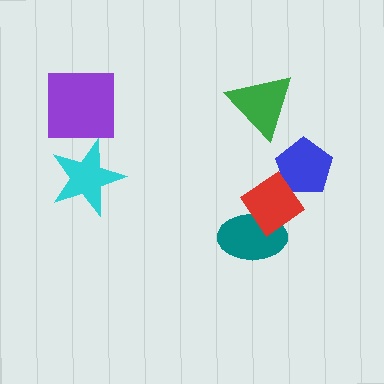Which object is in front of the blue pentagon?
The red diamond is in front of the blue pentagon.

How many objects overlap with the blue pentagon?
1 object overlaps with the blue pentagon.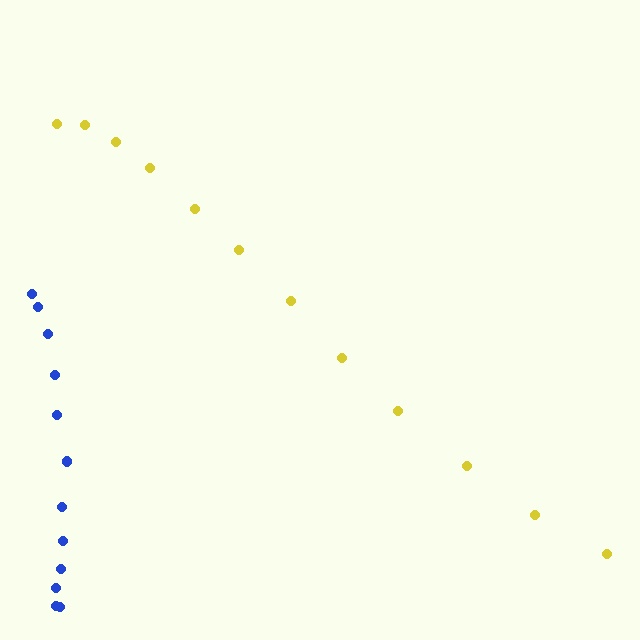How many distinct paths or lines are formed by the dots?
There are 2 distinct paths.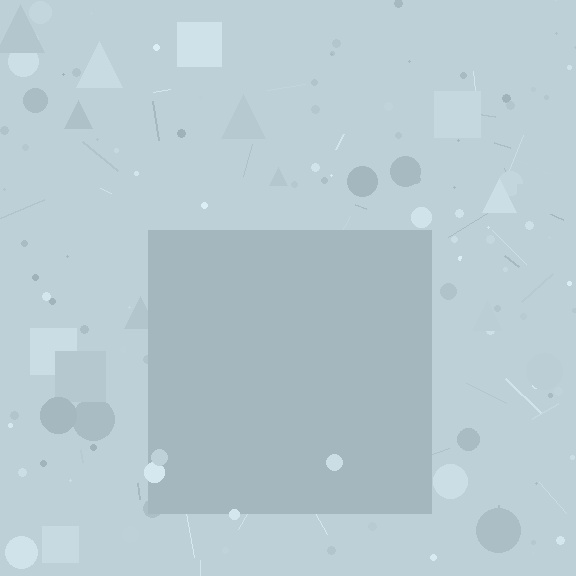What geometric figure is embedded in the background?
A square is embedded in the background.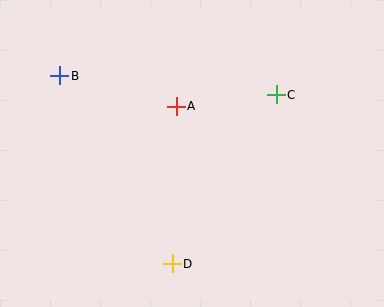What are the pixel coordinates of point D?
Point D is at (172, 264).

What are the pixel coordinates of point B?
Point B is at (60, 76).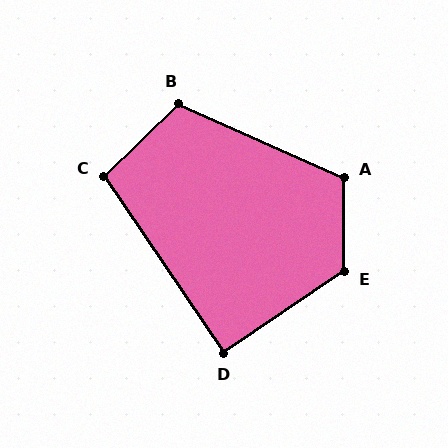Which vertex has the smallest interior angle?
D, at approximately 90 degrees.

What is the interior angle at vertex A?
Approximately 114 degrees (obtuse).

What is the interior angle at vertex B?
Approximately 111 degrees (obtuse).